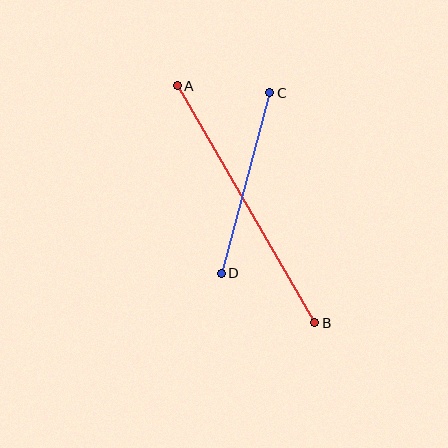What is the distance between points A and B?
The distance is approximately 274 pixels.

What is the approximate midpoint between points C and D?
The midpoint is at approximately (246, 183) pixels.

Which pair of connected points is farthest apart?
Points A and B are farthest apart.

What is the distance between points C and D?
The distance is approximately 187 pixels.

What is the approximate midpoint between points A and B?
The midpoint is at approximately (246, 204) pixels.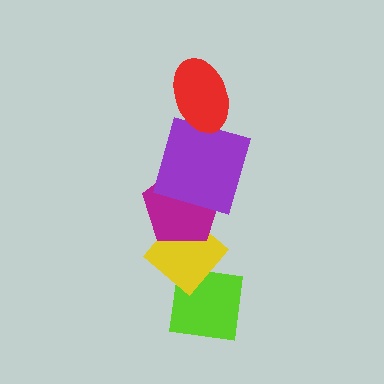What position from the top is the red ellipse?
The red ellipse is 1st from the top.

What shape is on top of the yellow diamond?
The magenta pentagon is on top of the yellow diamond.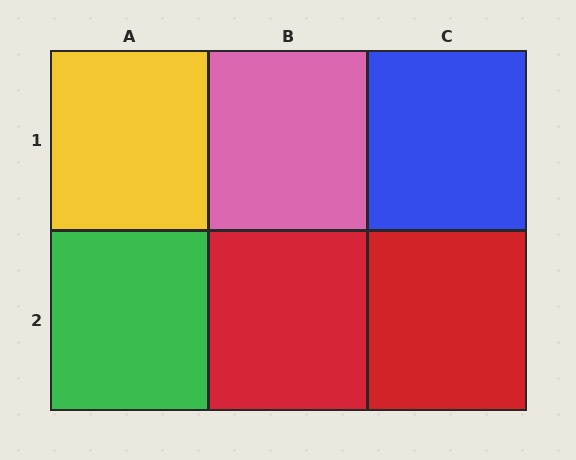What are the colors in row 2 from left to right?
Green, red, red.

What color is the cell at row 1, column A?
Yellow.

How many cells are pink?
1 cell is pink.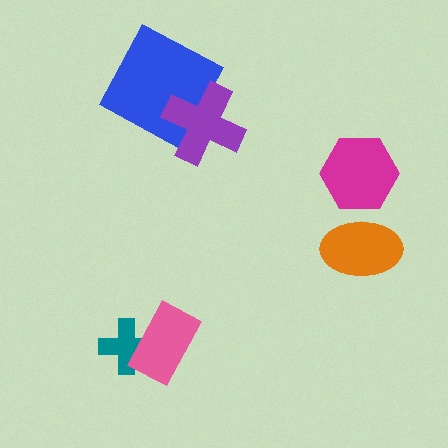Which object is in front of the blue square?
The purple cross is in front of the blue square.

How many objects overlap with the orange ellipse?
0 objects overlap with the orange ellipse.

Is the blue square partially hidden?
Yes, it is partially covered by another shape.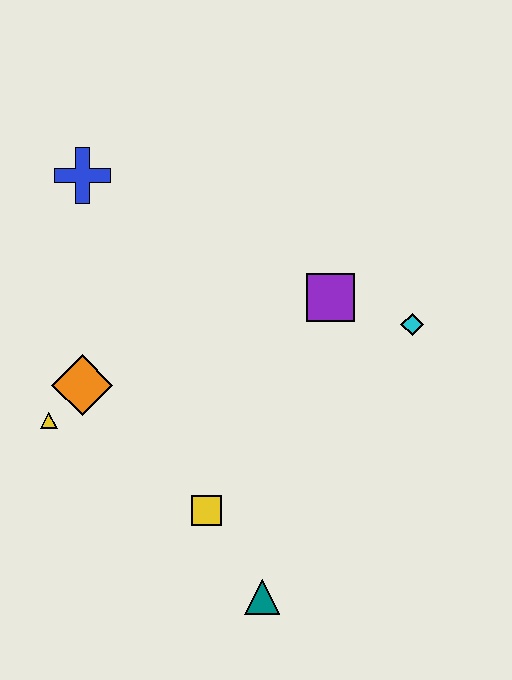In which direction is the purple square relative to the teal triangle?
The purple square is above the teal triangle.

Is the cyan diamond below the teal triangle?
No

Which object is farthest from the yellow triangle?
The cyan diamond is farthest from the yellow triangle.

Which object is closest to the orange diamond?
The yellow triangle is closest to the orange diamond.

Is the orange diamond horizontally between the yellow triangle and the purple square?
Yes